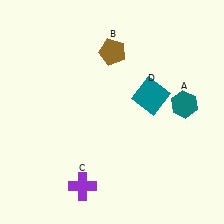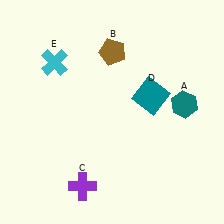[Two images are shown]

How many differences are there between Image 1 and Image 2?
There is 1 difference between the two images.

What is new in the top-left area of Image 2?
A cyan cross (E) was added in the top-left area of Image 2.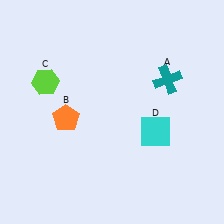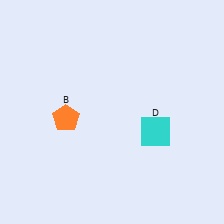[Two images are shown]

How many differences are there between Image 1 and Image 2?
There are 2 differences between the two images.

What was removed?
The teal cross (A), the lime hexagon (C) were removed in Image 2.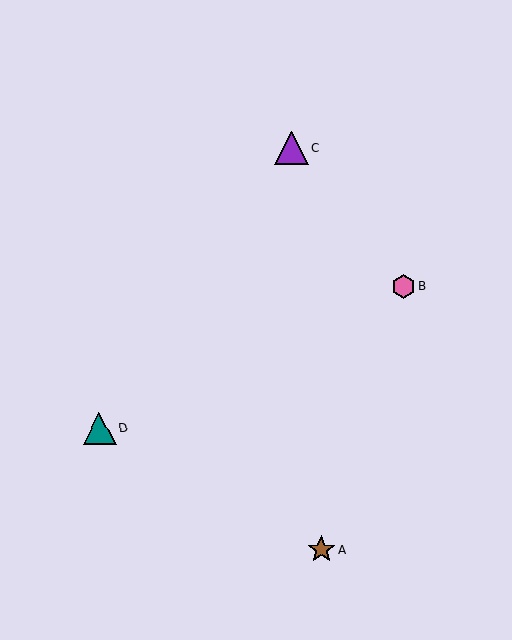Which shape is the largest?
The purple triangle (labeled C) is the largest.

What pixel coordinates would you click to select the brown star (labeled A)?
Click at (321, 549) to select the brown star A.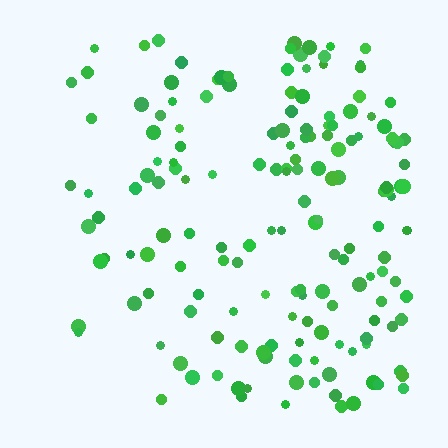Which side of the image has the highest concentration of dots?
The right.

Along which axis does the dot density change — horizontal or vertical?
Horizontal.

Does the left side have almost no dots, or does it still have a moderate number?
Still a moderate number, just noticeably fewer than the right.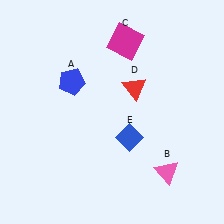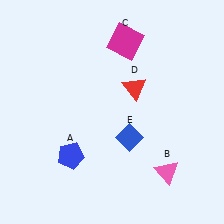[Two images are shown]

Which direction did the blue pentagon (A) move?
The blue pentagon (A) moved down.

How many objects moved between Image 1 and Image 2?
1 object moved between the two images.